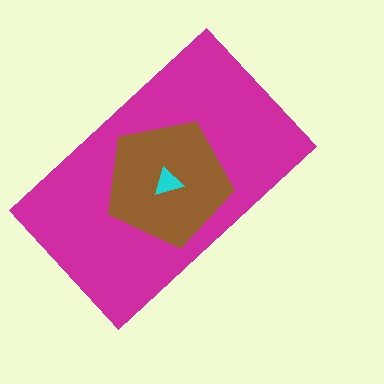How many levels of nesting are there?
3.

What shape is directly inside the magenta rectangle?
The brown pentagon.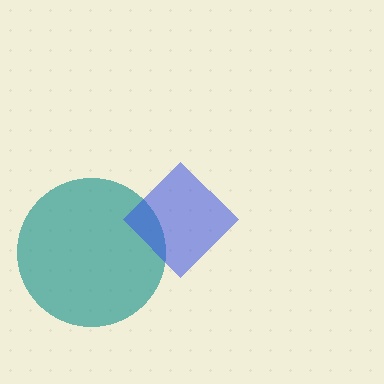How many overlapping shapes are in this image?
There are 2 overlapping shapes in the image.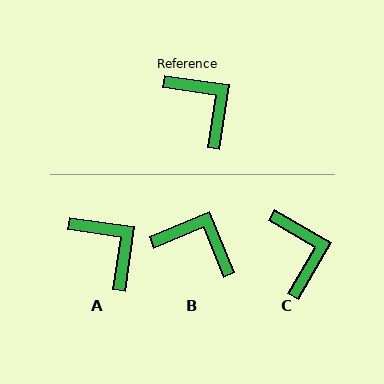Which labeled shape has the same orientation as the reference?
A.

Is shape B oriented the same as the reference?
No, it is off by about 31 degrees.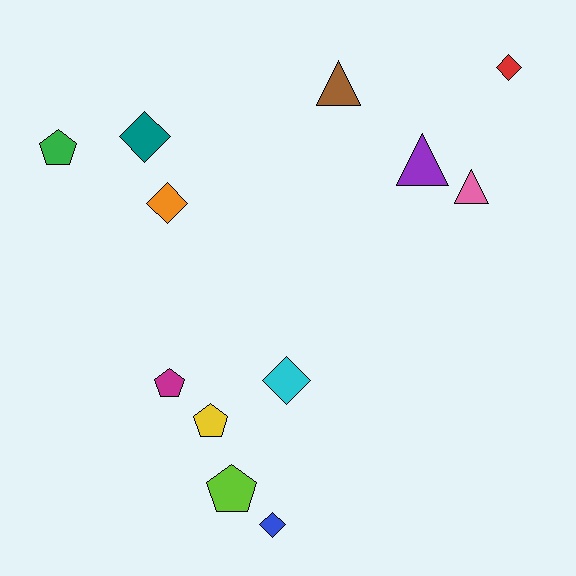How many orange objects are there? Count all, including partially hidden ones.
There is 1 orange object.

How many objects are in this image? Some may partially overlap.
There are 12 objects.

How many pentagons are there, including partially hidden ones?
There are 4 pentagons.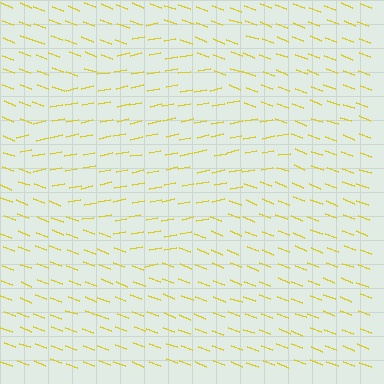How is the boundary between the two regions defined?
The boundary is defined purely by a change in line orientation (approximately 32 degrees difference). All lines are the same color and thickness.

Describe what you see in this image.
The image is filled with small yellow line segments. A diamond region in the image has lines oriented differently from the surrounding lines, creating a visible texture boundary.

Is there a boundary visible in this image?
Yes, there is a texture boundary formed by a change in line orientation.